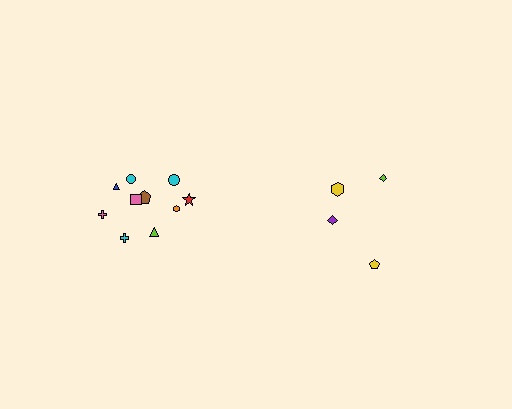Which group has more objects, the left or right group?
The left group.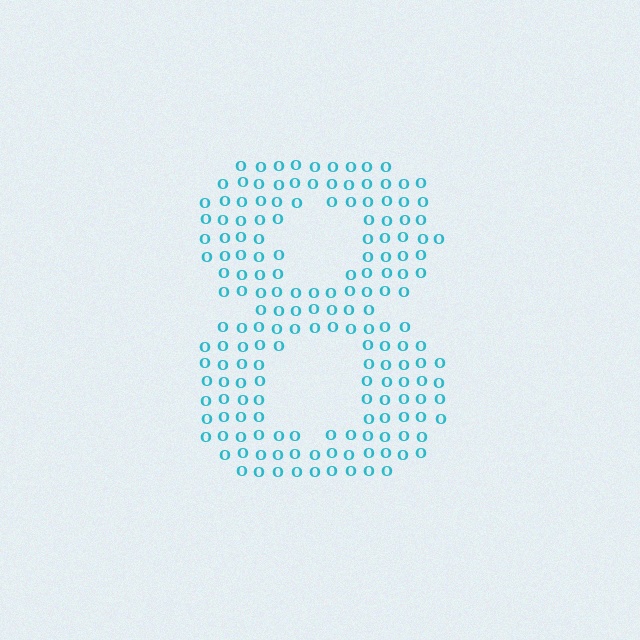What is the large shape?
The large shape is the digit 8.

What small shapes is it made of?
It is made of small letter O's.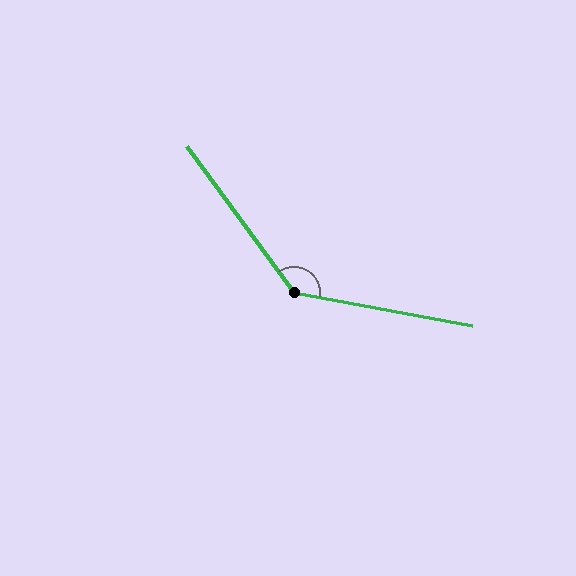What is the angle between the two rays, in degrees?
Approximately 137 degrees.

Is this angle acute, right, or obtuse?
It is obtuse.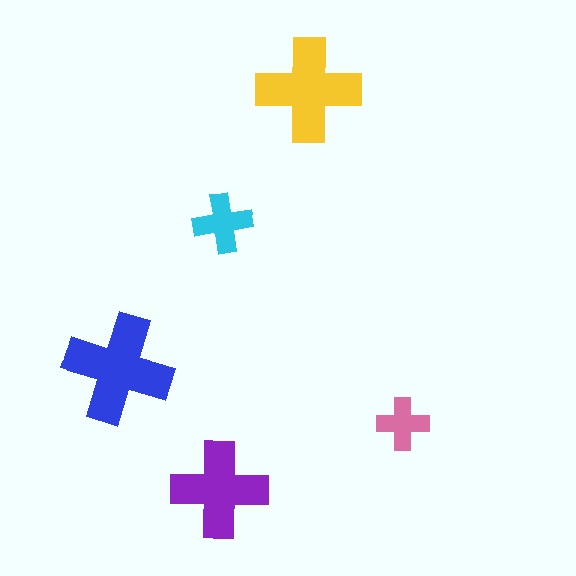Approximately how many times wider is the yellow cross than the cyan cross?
About 1.5 times wider.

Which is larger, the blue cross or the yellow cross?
The blue one.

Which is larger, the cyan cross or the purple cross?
The purple one.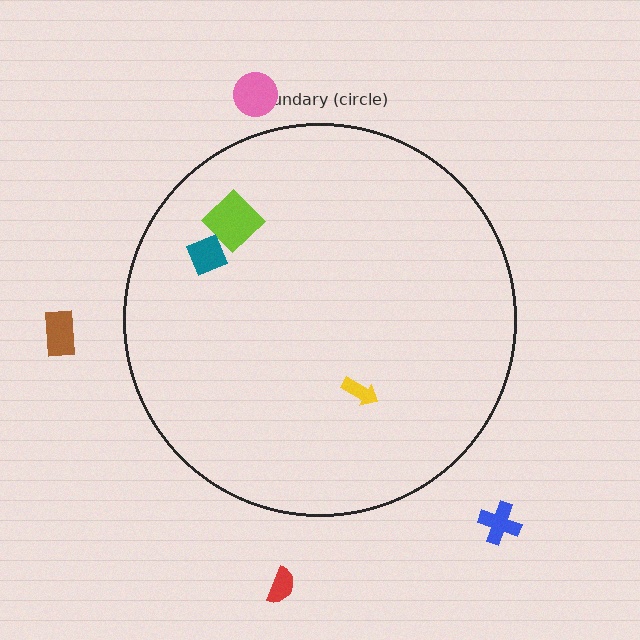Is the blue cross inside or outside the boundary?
Outside.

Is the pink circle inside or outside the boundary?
Outside.